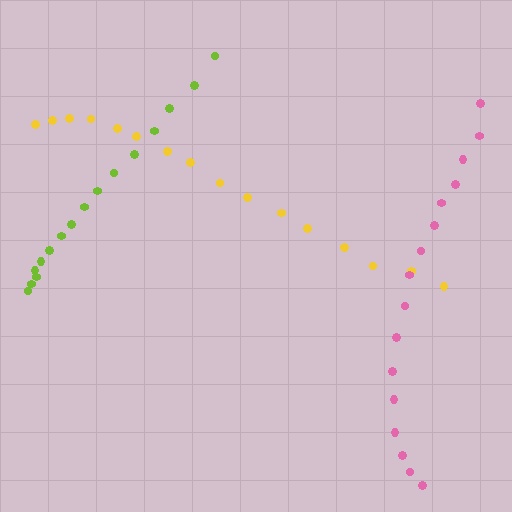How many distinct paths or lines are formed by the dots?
There are 3 distinct paths.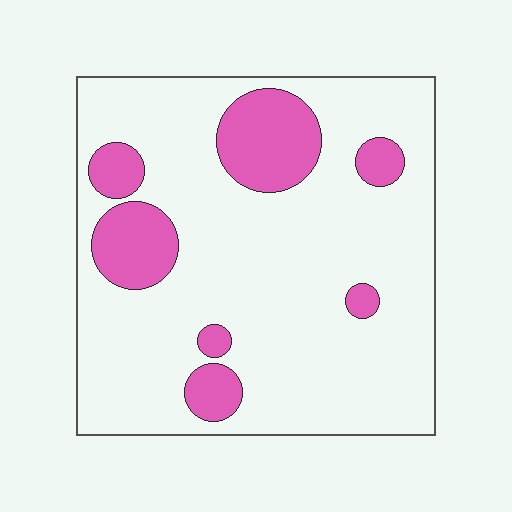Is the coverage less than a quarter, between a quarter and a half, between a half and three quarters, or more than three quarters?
Less than a quarter.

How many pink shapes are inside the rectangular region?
7.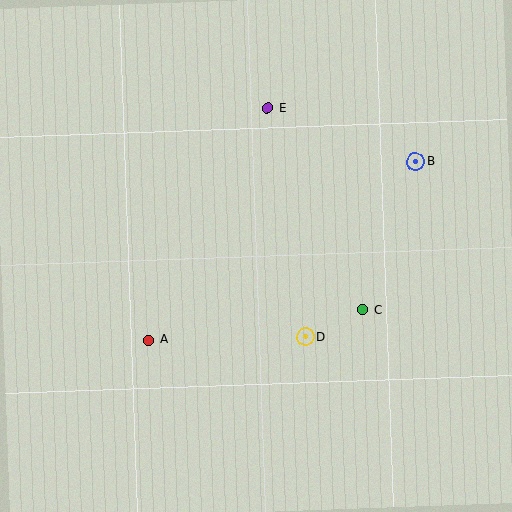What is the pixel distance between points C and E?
The distance between C and E is 223 pixels.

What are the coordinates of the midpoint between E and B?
The midpoint between E and B is at (341, 135).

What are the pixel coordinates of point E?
Point E is at (267, 108).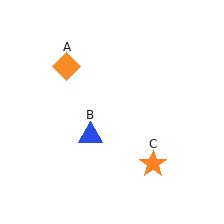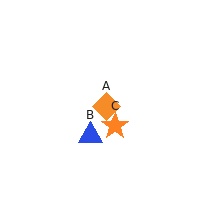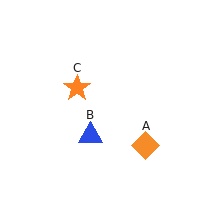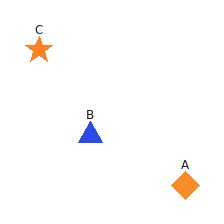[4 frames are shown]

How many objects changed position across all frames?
2 objects changed position: orange diamond (object A), orange star (object C).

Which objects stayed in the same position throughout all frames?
Blue triangle (object B) remained stationary.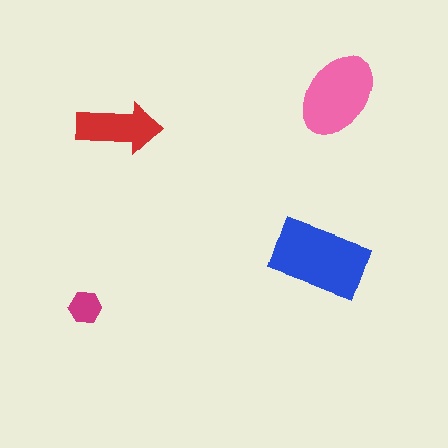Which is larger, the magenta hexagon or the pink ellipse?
The pink ellipse.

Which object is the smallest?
The magenta hexagon.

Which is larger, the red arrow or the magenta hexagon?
The red arrow.